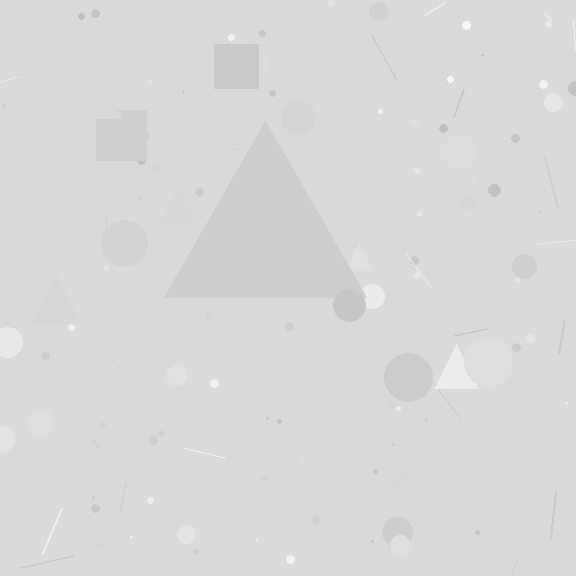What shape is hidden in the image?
A triangle is hidden in the image.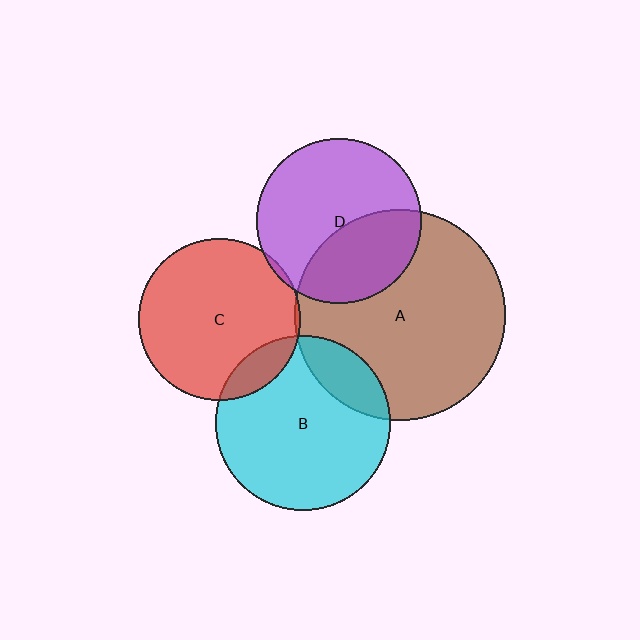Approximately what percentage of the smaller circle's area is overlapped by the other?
Approximately 5%.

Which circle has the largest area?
Circle A (brown).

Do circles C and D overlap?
Yes.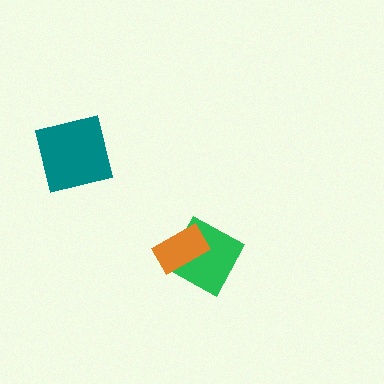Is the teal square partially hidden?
No, no other shape covers it.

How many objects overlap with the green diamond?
1 object overlaps with the green diamond.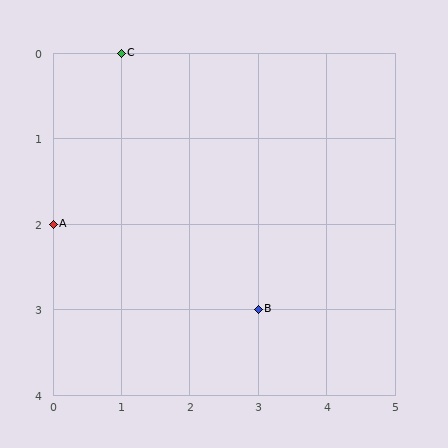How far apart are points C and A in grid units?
Points C and A are 1 column and 2 rows apart (about 2.2 grid units diagonally).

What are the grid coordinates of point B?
Point B is at grid coordinates (3, 3).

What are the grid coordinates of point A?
Point A is at grid coordinates (0, 2).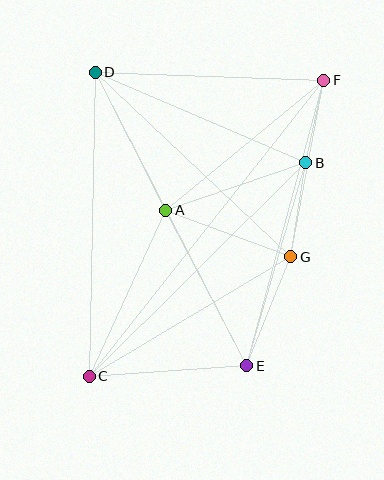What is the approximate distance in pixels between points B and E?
The distance between B and E is approximately 211 pixels.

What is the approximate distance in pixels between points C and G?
The distance between C and G is approximately 234 pixels.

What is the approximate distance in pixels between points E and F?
The distance between E and F is approximately 296 pixels.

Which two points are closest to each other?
Points B and F are closest to each other.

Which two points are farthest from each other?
Points C and F are farthest from each other.